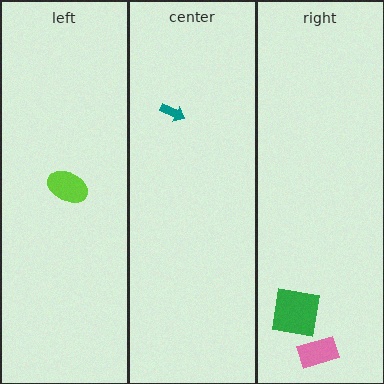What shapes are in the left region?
The lime ellipse.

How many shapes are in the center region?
1.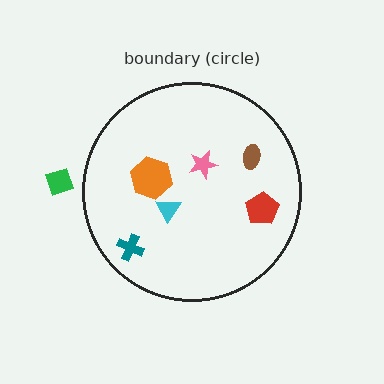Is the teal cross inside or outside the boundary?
Inside.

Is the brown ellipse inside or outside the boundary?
Inside.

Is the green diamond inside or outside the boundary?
Outside.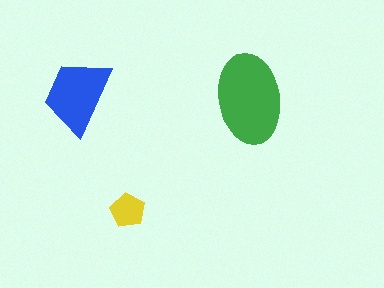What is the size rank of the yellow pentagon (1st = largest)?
3rd.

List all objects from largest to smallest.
The green ellipse, the blue trapezoid, the yellow pentagon.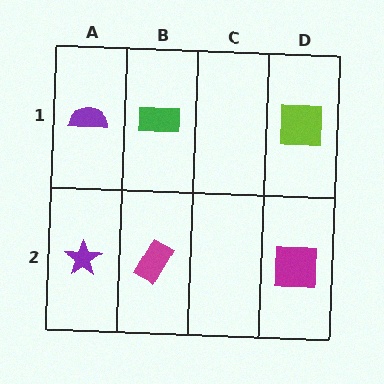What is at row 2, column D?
A magenta square.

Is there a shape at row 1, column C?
No, that cell is empty.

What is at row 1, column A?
A purple semicircle.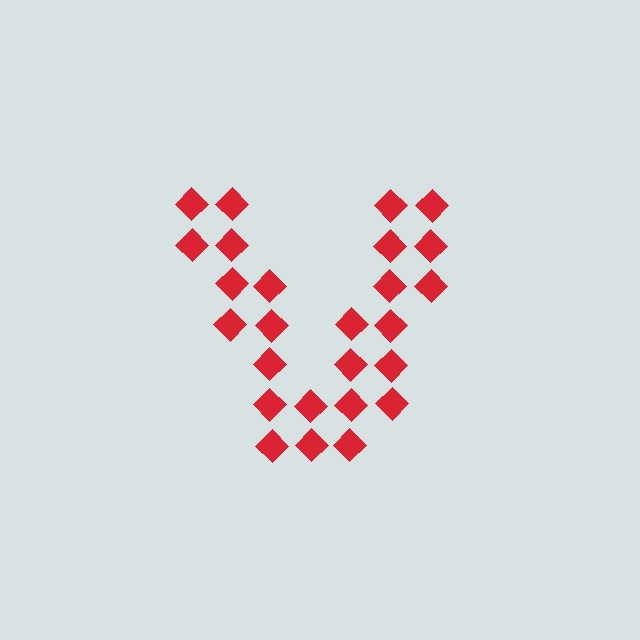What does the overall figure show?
The overall figure shows the letter V.